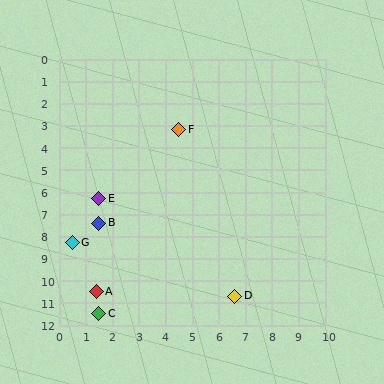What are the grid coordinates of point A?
Point A is at approximately (1.4, 10.5).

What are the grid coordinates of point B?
Point B is at approximately (1.5, 7.4).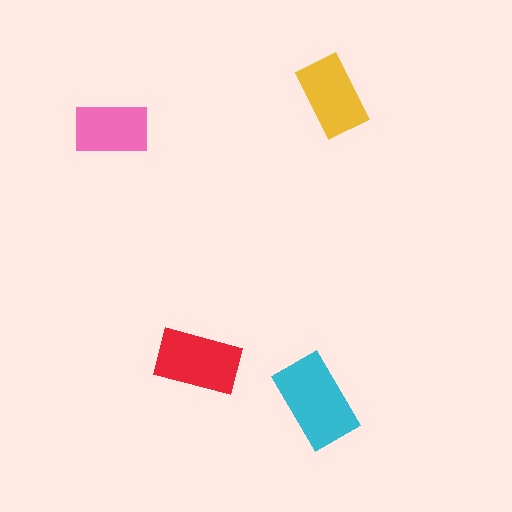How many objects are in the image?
There are 4 objects in the image.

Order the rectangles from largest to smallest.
the cyan one, the red one, the yellow one, the pink one.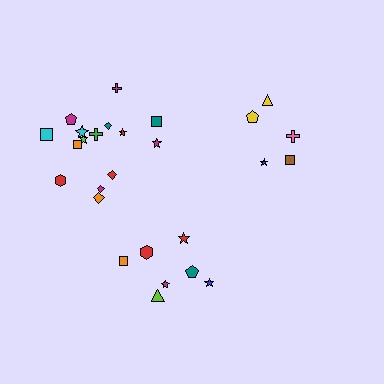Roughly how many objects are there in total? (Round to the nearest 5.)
Roughly 25 objects in total.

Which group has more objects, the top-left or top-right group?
The top-left group.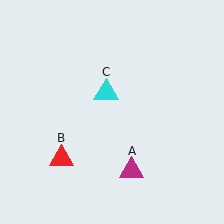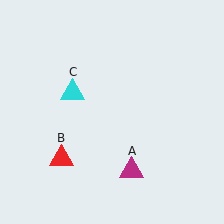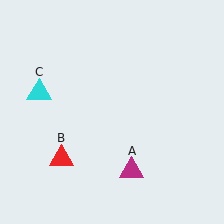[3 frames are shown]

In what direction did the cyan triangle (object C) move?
The cyan triangle (object C) moved left.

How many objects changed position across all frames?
1 object changed position: cyan triangle (object C).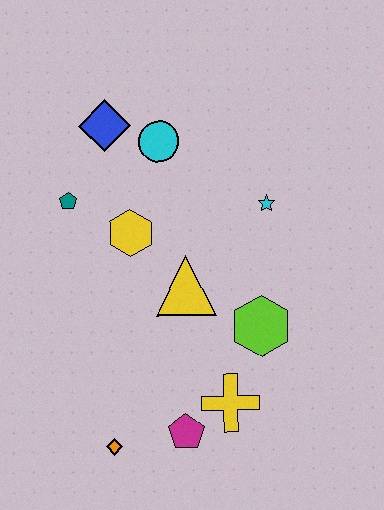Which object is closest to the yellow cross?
The magenta pentagon is closest to the yellow cross.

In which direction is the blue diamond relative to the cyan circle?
The blue diamond is to the left of the cyan circle.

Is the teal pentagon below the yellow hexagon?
No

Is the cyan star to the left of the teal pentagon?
No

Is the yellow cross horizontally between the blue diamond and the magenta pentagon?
No